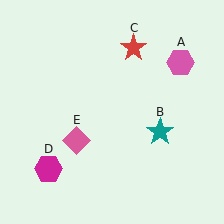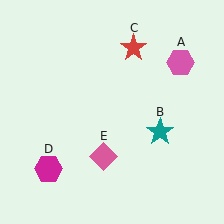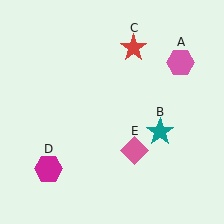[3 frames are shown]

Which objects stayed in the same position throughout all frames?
Pink hexagon (object A) and teal star (object B) and red star (object C) and magenta hexagon (object D) remained stationary.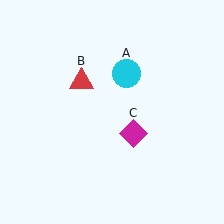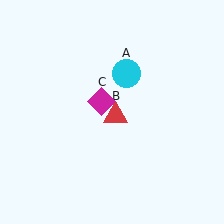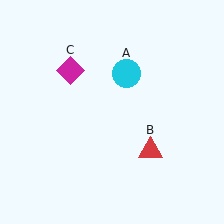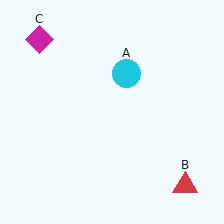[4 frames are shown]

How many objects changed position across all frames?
2 objects changed position: red triangle (object B), magenta diamond (object C).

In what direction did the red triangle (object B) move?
The red triangle (object B) moved down and to the right.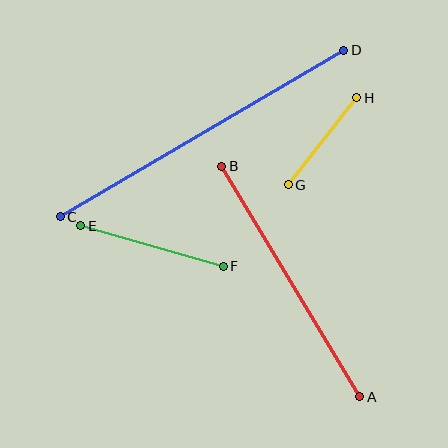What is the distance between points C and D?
The distance is approximately 329 pixels.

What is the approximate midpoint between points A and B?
The midpoint is at approximately (291, 281) pixels.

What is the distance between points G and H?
The distance is approximately 111 pixels.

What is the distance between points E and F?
The distance is approximately 148 pixels.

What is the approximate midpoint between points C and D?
The midpoint is at approximately (202, 133) pixels.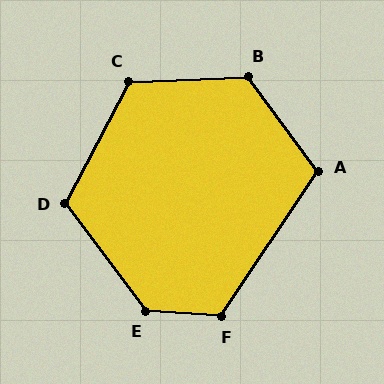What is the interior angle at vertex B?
Approximately 125 degrees (obtuse).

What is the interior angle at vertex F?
Approximately 120 degrees (obtuse).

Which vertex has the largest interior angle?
E, at approximately 131 degrees.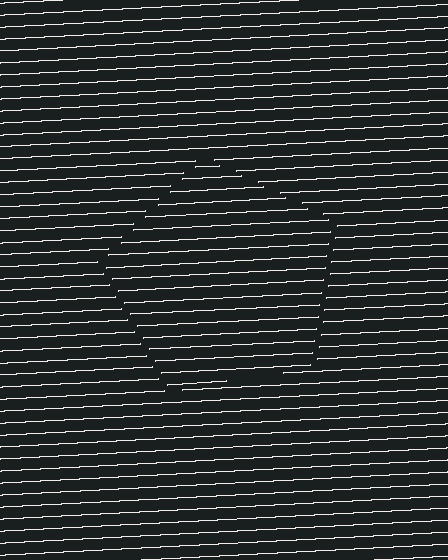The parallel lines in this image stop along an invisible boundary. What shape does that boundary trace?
An illusory pentagon. The interior of the shape contains the same grating, shifted by half a period — the contour is defined by the phase discontinuity where line-ends from the inner and outer gratings abut.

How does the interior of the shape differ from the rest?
The interior of the shape contains the same grating, shifted by half a period — the contour is defined by the phase discontinuity where line-ends from the inner and outer gratings abut.